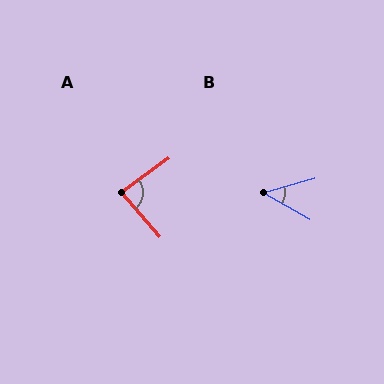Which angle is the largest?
A, at approximately 86 degrees.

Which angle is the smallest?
B, at approximately 45 degrees.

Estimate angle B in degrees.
Approximately 45 degrees.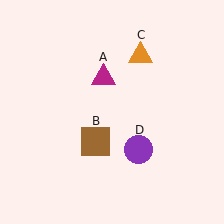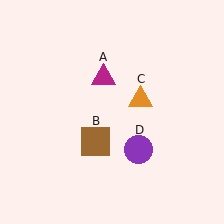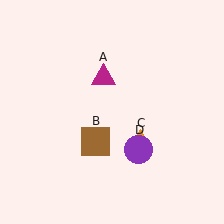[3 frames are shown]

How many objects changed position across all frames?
1 object changed position: orange triangle (object C).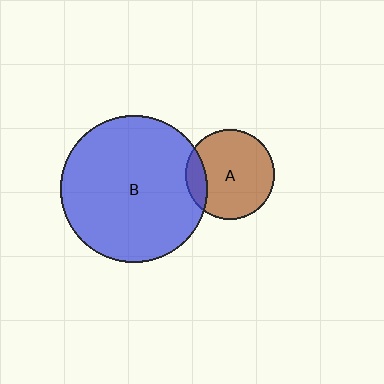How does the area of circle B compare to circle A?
Approximately 2.7 times.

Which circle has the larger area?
Circle B (blue).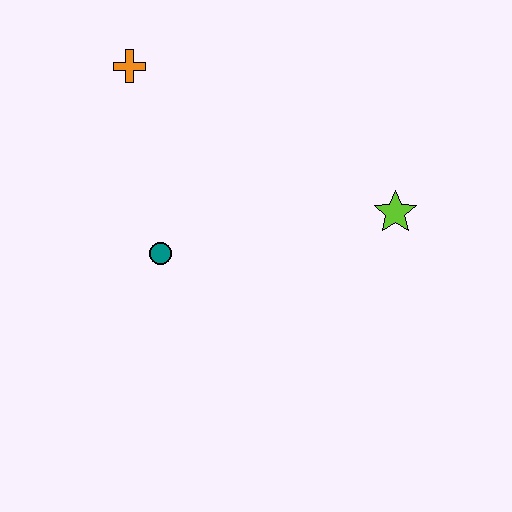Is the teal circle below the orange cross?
Yes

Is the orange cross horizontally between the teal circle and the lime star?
No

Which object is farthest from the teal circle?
The lime star is farthest from the teal circle.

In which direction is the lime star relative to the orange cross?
The lime star is to the right of the orange cross.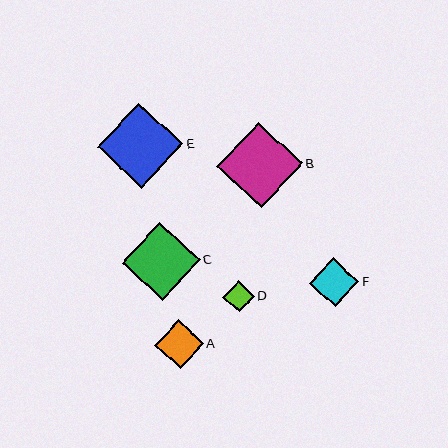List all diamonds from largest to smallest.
From largest to smallest: E, B, C, F, A, D.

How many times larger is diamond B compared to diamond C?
Diamond B is approximately 1.1 times the size of diamond C.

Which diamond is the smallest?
Diamond D is the smallest with a size of approximately 32 pixels.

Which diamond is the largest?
Diamond E is the largest with a size of approximately 86 pixels.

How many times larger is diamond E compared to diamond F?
Diamond E is approximately 1.7 times the size of diamond F.